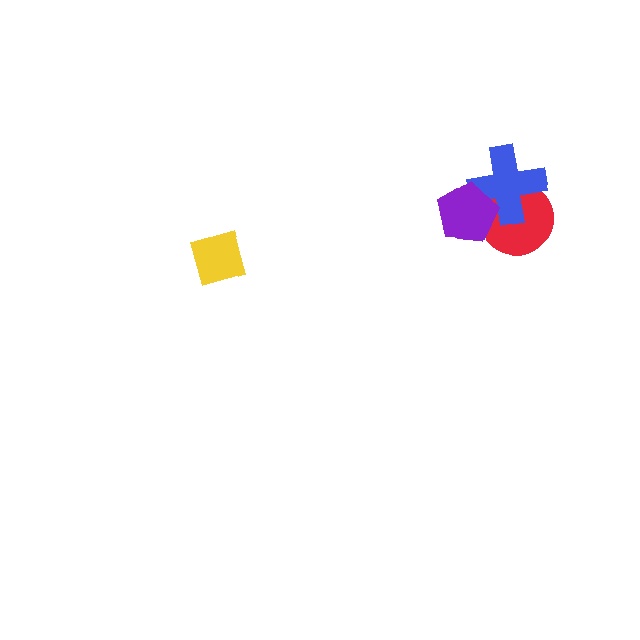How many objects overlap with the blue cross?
2 objects overlap with the blue cross.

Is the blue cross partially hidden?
Yes, it is partially covered by another shape.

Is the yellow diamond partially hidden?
No, no other shape covers it.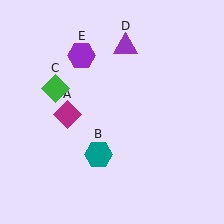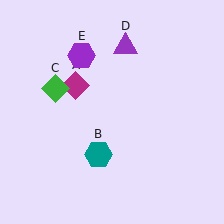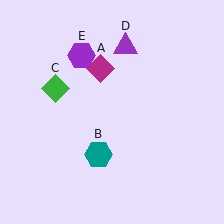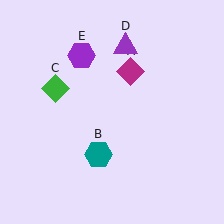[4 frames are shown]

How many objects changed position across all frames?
1 object changed position: magenta diamond (object A).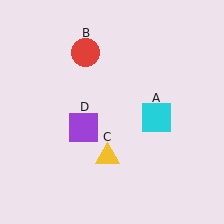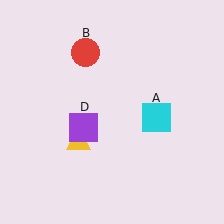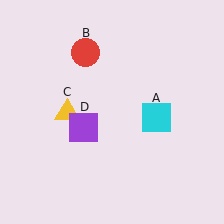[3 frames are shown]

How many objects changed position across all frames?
1 object changed position: yellow triangle (object C).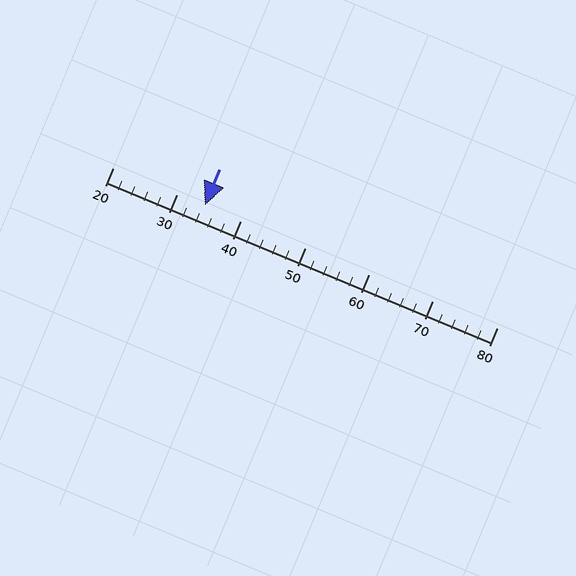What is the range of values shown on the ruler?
The ruler shows values from 20 to 80.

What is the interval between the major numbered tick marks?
The major tick marks are spaced 10 units apart.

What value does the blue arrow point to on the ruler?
The blue arrow points to approximately 34.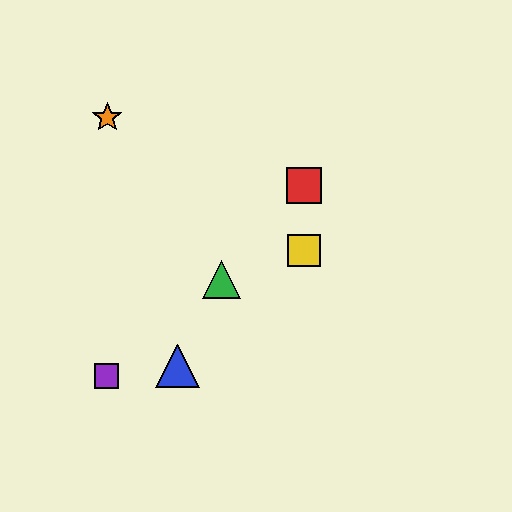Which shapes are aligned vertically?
The red square, the yellow square are aligned vertically.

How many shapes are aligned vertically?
2 shapes (the red square, the yellow square) are aligned vertically.